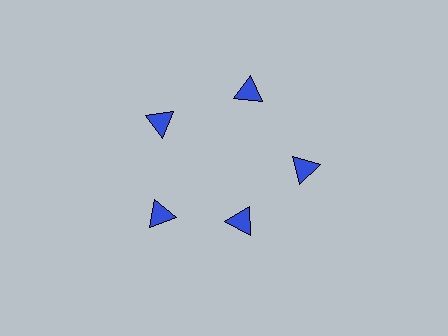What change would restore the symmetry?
The symmetry would be restored by moving it outward, back onto the ring so that all 5 triangles sit at equal angles and equal distance from the center.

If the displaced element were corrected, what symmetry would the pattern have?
It would have 5-fold rotational symmetry — the pattern would map onto itself every 72 degrees.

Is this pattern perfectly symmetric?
No. The 5 blue triangles are arranged in a ring, but one element near the 5 o'clock position is pulled inward toward the center, breaking the 5-fold rotational symmetry.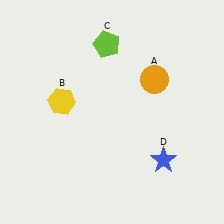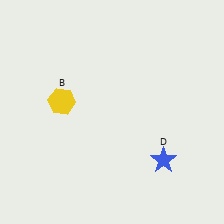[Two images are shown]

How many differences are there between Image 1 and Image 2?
There are 2 differences between the two images.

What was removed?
The lime pentagon (C), the orange circle (A) were removed in Image 2.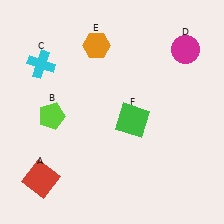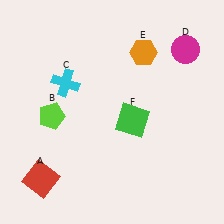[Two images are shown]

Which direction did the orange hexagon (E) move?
The orange hexagon (E) moved right.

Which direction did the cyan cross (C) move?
The cyan cross (C) moved right.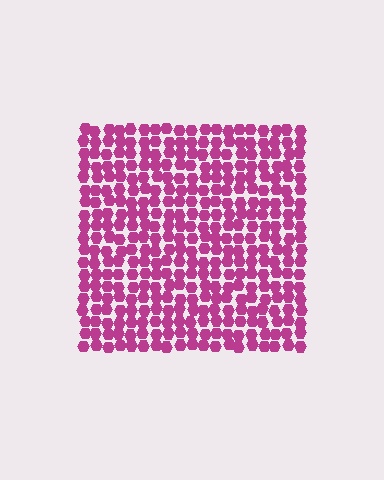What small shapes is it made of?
It is made of small hexagons.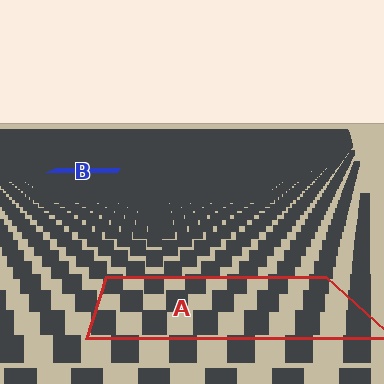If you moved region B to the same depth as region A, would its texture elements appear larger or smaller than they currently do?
They would appear larger. At a closer depth, the same texture elements are projected at a bigger on-screen size.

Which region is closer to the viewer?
Region A is closer. The texture elements there are larger and more spread out.